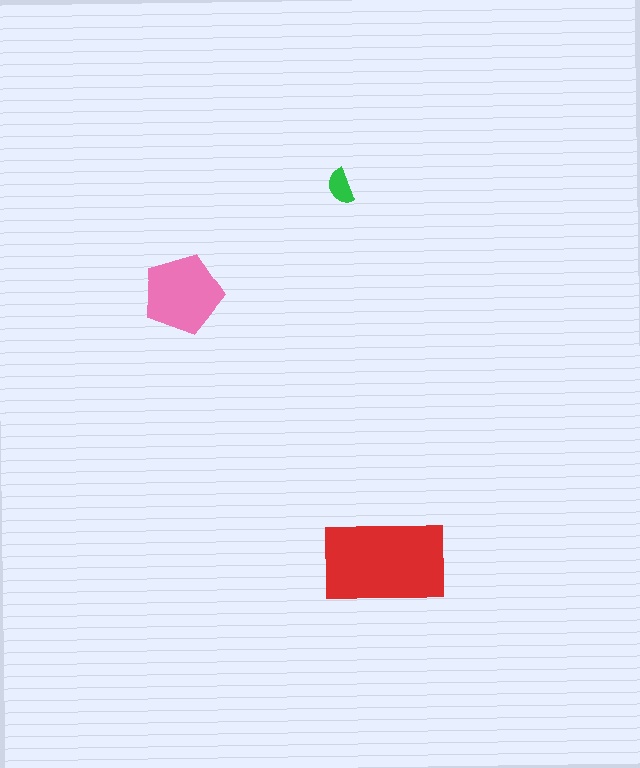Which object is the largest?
The red rectangle.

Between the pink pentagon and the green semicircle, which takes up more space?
The pink pentagon.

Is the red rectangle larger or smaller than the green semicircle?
Larger.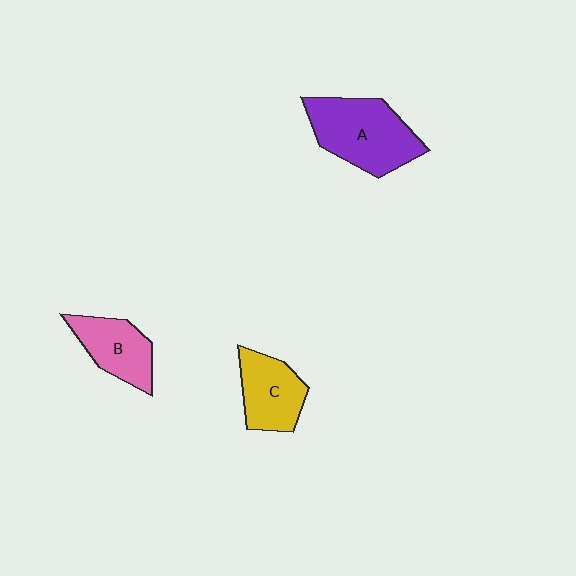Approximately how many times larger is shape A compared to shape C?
Approximately 1.5 times.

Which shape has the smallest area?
Shape B (pink).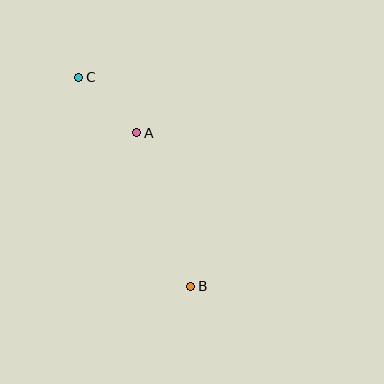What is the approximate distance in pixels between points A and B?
The distance between A and B is approximately 163 pixels.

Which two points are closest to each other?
Points A and C are closest to each other.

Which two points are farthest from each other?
Points B and C are farthest from each other.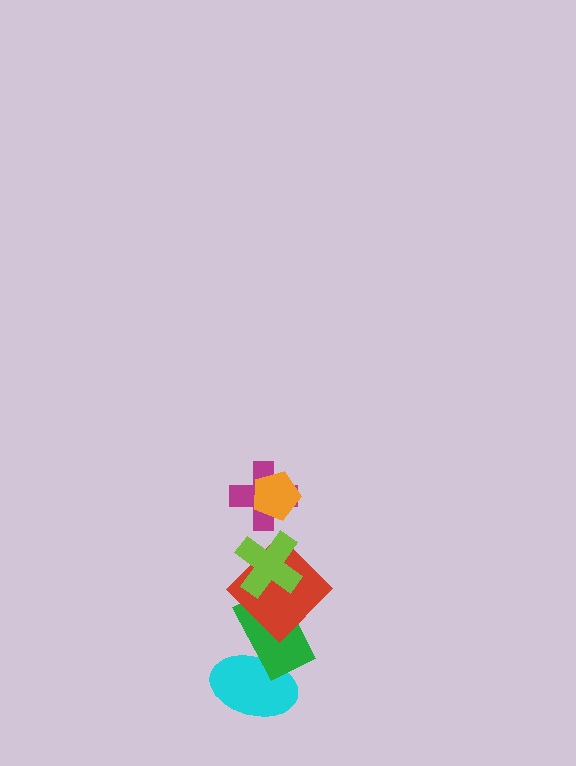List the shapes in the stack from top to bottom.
From top to bottom: the orange pentagon, the magenta cross, the lime cross, the red diamond, the green rectangle, the cyan ellipse.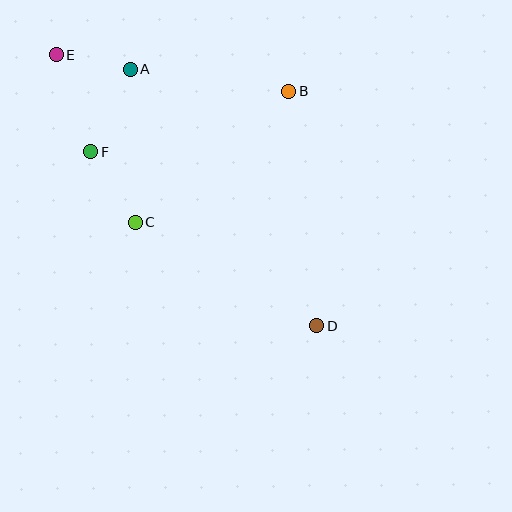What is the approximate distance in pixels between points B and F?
The distance between B and F is approximately 207 pixels.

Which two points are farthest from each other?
Points D and E are farthest from each other.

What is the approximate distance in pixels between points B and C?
The distance between B and C is approximately 202 pixels.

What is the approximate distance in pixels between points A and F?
The distance between A and F is approximately 91 pixels.